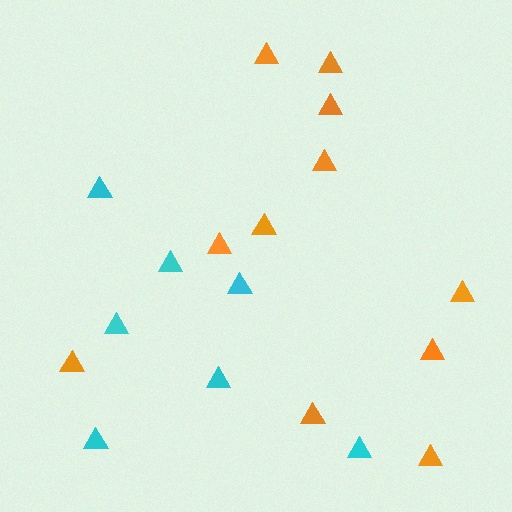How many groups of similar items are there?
There are 2 groups: one group of cyan triangles (7) and one group of orange triangles (11).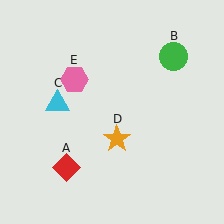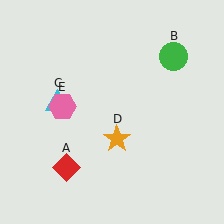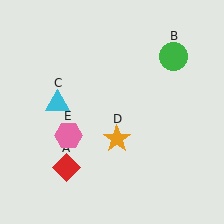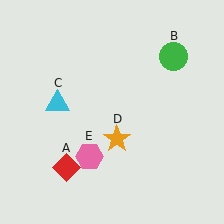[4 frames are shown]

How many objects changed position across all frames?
1 object changed position: pink hexagon (object E).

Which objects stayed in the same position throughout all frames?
Red diamond (object A) and green circle (object B) and cyan triangle (object C) and orange star (object D) remained stationary.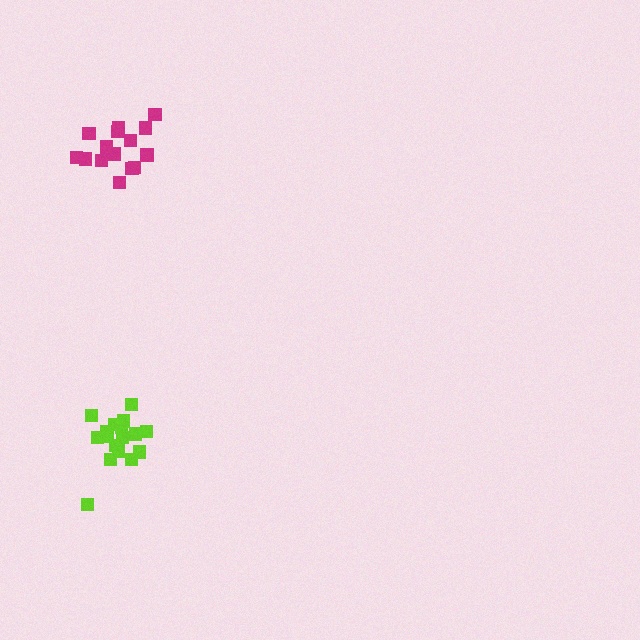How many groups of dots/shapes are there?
There are 2 groups.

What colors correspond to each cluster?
The clusters are colored: lime, magenta.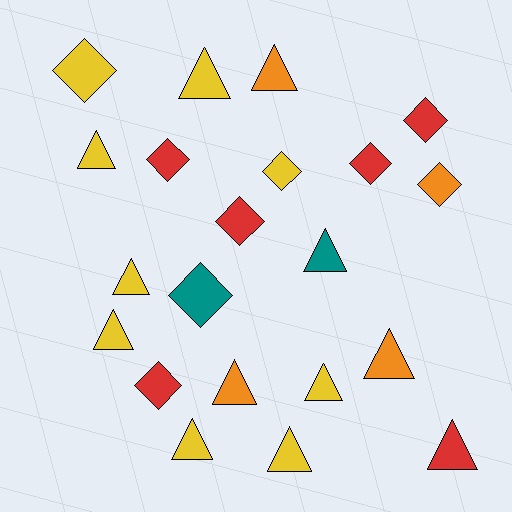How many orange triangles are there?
There are 3 orange triangles.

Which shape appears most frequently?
Triangle, with 12 objects.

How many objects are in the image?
There are 21 objects.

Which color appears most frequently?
Yellow, with 9 objects.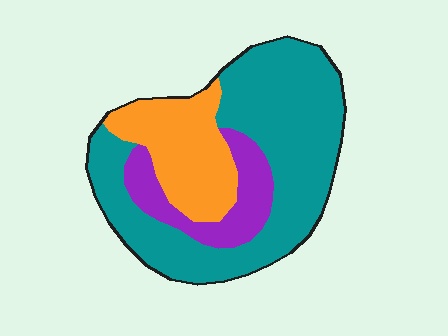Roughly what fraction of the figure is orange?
Orange covers 24% of the figure.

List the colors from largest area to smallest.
From largest to smallest: teal, orange, purple.